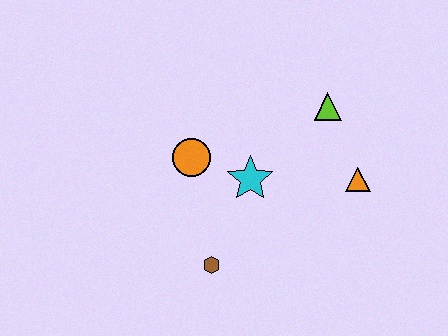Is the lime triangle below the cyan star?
No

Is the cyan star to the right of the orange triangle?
No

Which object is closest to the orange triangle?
The lime triangle is closest to the orange triangle.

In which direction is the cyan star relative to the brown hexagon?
The cyan star is above the brown hexagon.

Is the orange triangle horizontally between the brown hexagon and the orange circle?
No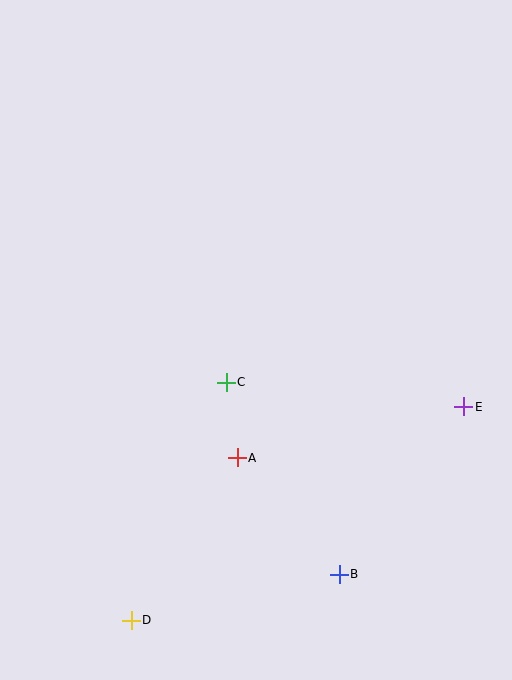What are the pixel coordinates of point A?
Point A is at (237, 458).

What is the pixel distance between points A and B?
The distance between A and B is 155 pixels.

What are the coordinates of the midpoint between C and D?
The midpoint between C and D is at (179, 501).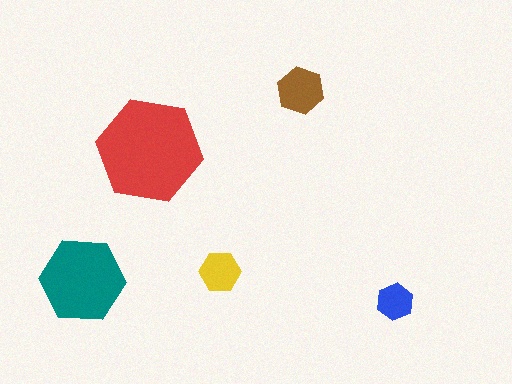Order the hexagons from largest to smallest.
the red one, the teal one, the brown one, the yellow one, the blue one.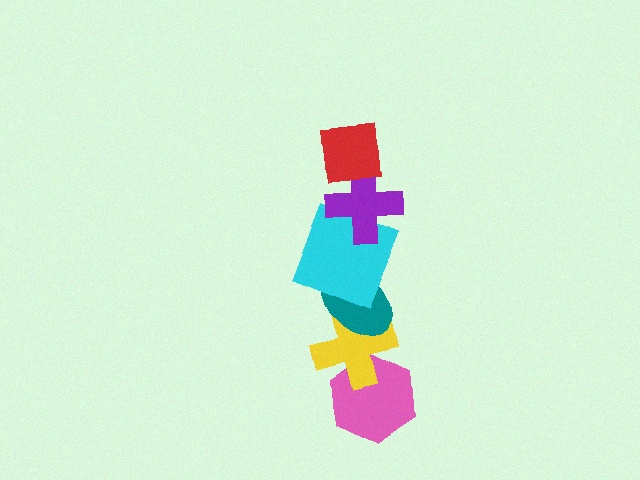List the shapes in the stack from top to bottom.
From top to bottom: the red square, the purple cross, the cyan square, the teal ellipse, the yellow cross, the pink hexagon.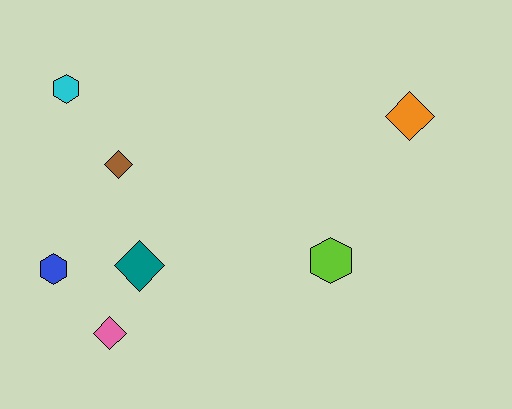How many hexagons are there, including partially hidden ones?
There are 3 hexagons.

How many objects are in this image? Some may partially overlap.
There are 7 objects.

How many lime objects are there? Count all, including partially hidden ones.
There is 1 lime object.